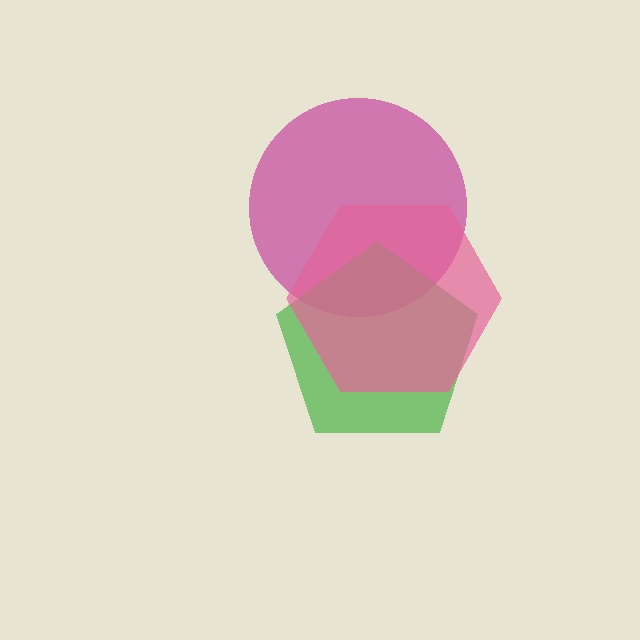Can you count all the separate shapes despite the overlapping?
Yes, there are 3 separate shapes.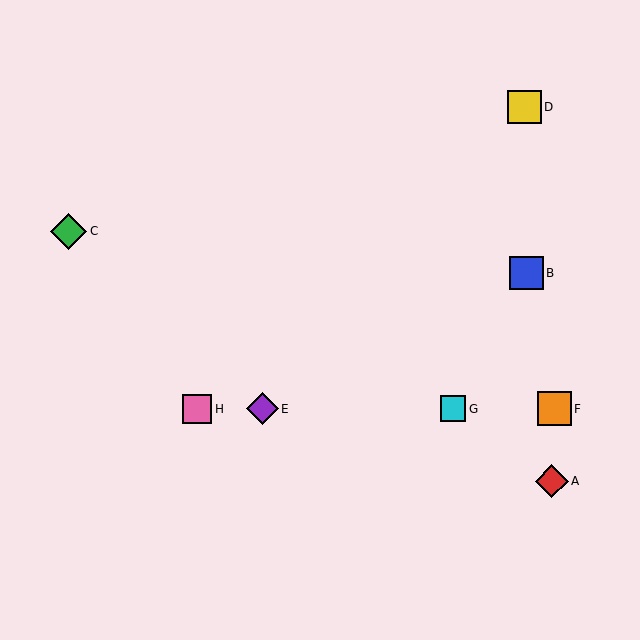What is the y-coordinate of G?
Object G is at y≈409.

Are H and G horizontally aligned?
Yes, both are at y≈409.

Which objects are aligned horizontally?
Objects E, F, G, H are aligned horizontally.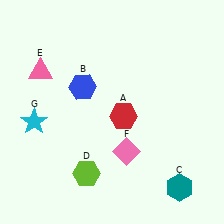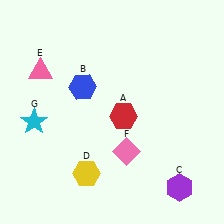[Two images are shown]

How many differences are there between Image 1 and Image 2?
There are 2 differences between the two images.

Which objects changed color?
C changed from teal to purple. D changed from lime to yellow.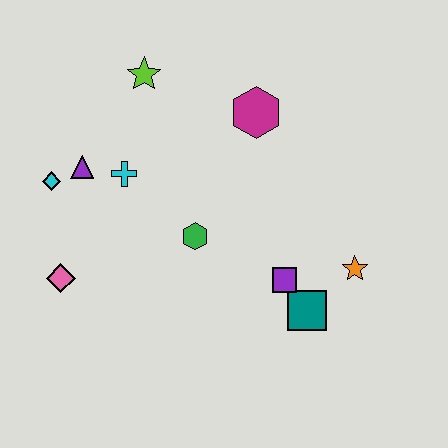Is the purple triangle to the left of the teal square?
Yes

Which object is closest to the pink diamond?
The cyan diamond is closest to the pink diamond.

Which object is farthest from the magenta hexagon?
The pink diamond is farthest from the magenta hexagon.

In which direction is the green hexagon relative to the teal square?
The green hexagon is to the left of the teal square.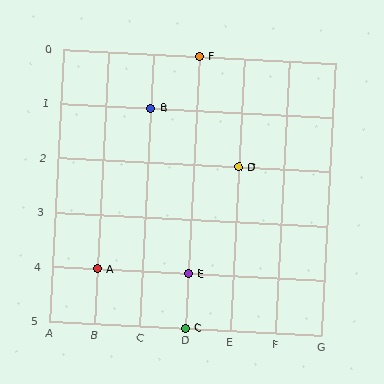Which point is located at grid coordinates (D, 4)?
Point E is at (D, 4).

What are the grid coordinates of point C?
Point C is at grid coordinates (D, 5).